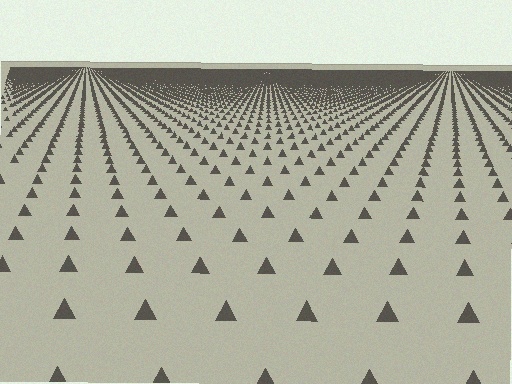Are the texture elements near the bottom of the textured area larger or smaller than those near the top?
Larger. Near the bottom, elements are closer to the viewer and appear at a bigger on-screen size.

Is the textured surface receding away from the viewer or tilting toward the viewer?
The surface is receding away from the viewer. Texture elements get smaller and denser toward the top.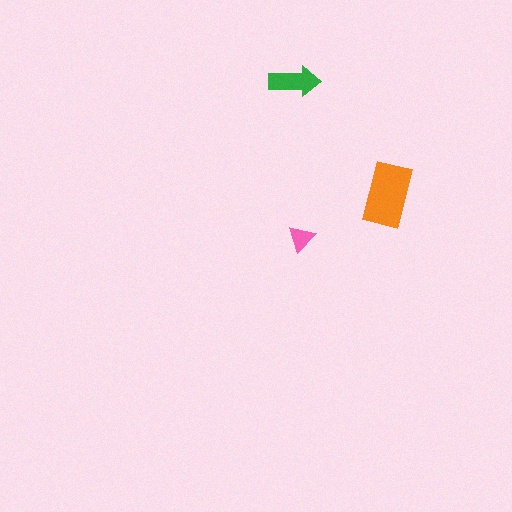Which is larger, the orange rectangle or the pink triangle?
The orange rectangle.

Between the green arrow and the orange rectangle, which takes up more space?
The orange rectangle.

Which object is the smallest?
The pink triangle.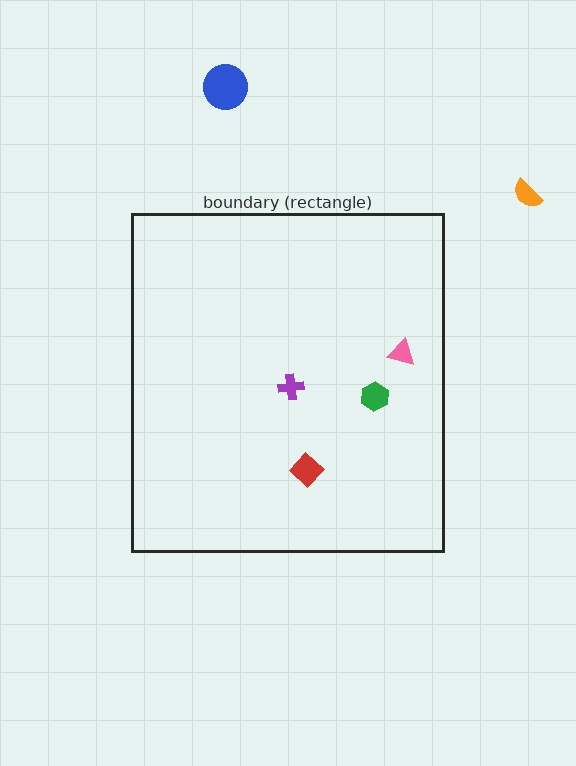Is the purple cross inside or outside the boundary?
Inside.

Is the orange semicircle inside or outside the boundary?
Outside.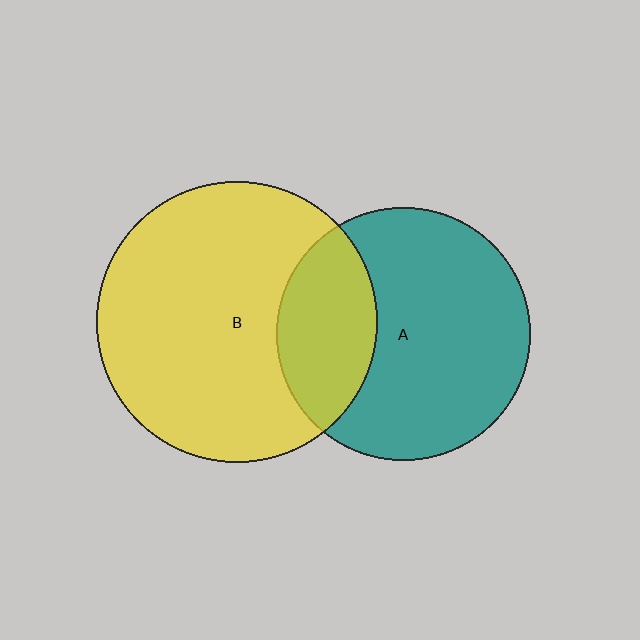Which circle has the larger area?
Circle B (yellow).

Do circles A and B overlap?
Yes.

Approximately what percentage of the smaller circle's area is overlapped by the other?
Approximately 30%.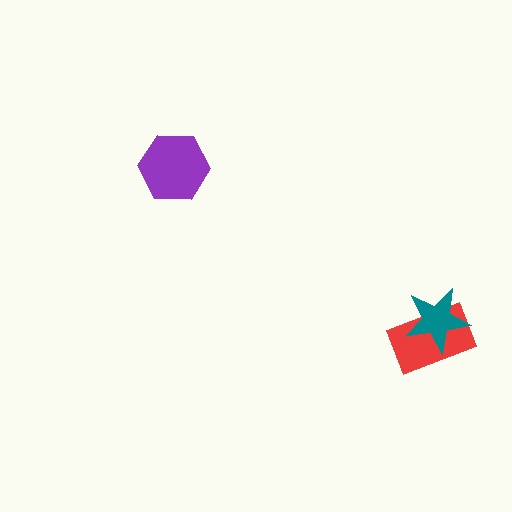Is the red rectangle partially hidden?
Yes, it is partially covered by another shape.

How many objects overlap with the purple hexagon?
0 objects overlap with the purple hexagon.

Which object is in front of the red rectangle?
The teal star is in front of the red rectangle.